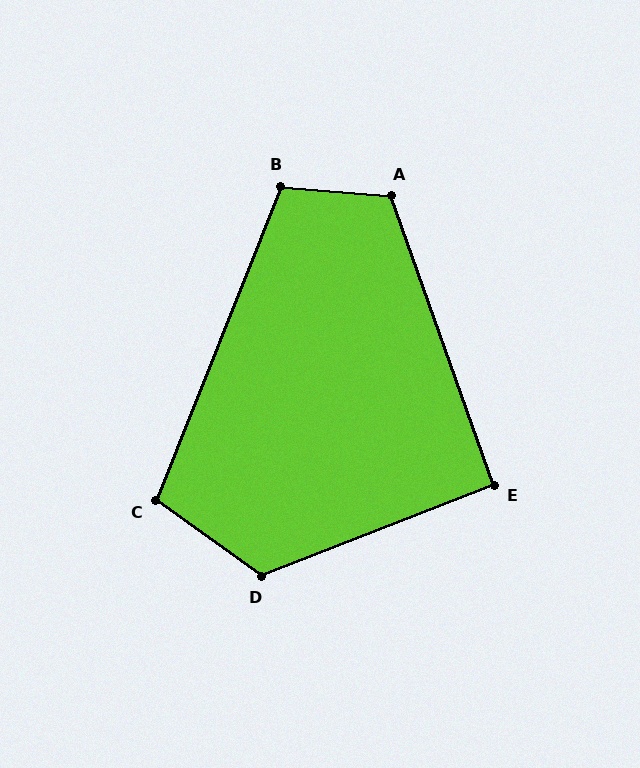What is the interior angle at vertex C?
Approximately 104 degrees (obtuse).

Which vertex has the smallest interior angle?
E, at approximately 92 degrees.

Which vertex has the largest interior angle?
D, at approximately 123 degrees.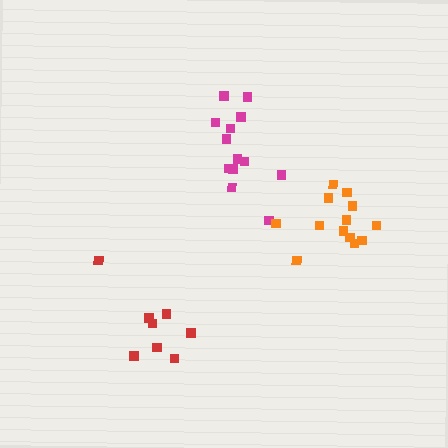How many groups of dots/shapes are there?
There are 3 groups.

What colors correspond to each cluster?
The clusters are colored: magenta, orange, red.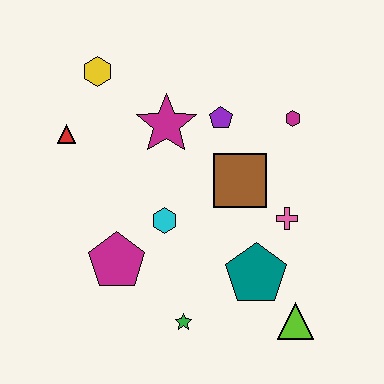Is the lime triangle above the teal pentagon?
No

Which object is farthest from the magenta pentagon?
The magenta hexagon is farthest from the magenta pentagon.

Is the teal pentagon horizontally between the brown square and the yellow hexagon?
No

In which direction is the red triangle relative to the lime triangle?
The red triangle is to the left of the lime triangle.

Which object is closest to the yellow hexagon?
The red triangle is closest to the yellow hexagon.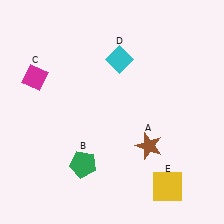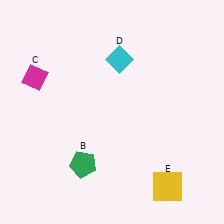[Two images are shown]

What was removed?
The brown star (A) was removed in Image 2.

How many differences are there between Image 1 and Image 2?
There is 1 difference between the two images.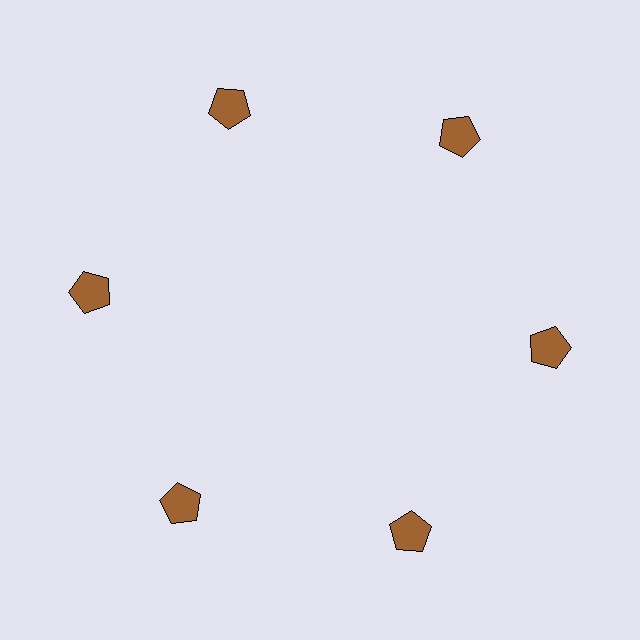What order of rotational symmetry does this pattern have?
This pattern has 6-fold rotational symmetry.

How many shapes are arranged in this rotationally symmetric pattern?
There are 6 shapes, arranged in 6 groups of 1.